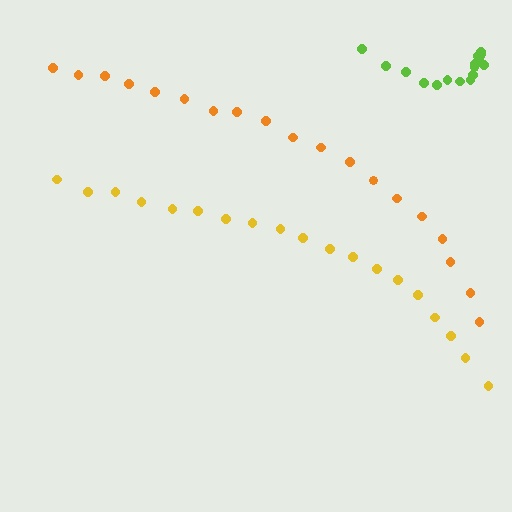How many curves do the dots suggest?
There are 3 distinct paths.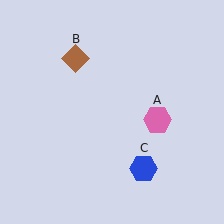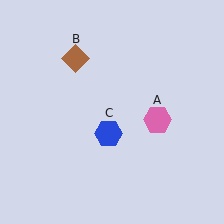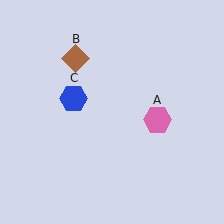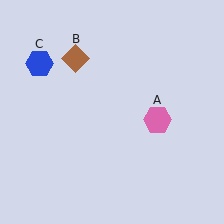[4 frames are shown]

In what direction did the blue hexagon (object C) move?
The blue hexagon (object C) moved up and to the left.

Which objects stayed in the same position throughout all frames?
Pink hexagon (object A) and brown diamond (object B) remained stationary.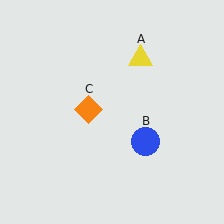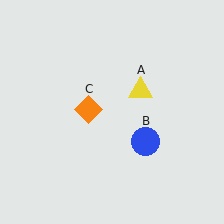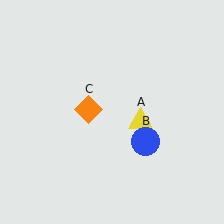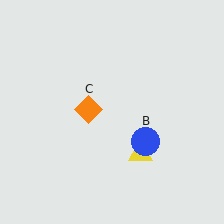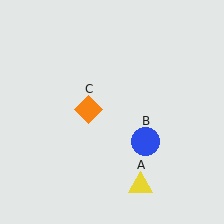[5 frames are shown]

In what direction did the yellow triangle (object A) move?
The yellow triangle (object A) moved down.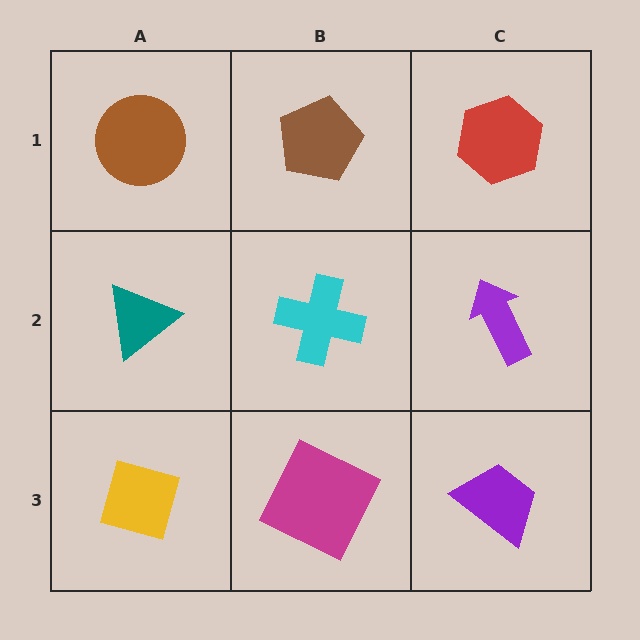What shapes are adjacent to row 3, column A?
A teal triangle (row 2, column A), a magenta square (row 3, column B).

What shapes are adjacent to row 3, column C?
A purple arrow (row 2, column C), a magenta square (row 3, column B).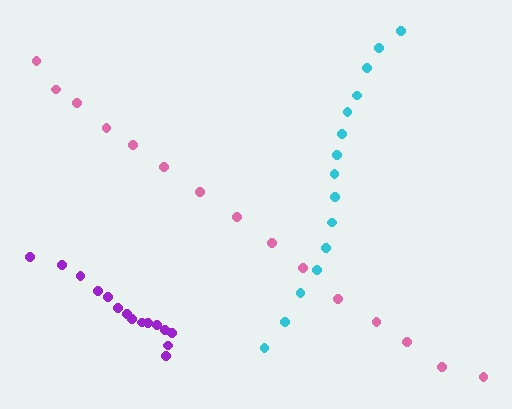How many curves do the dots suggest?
There are 3 distinct paths.